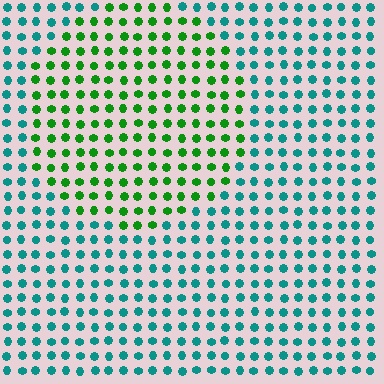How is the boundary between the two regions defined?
The boundary is defined purely by a slight shift in hue (about 53 degrees). Spacing, size, and orientation are identical on both sides.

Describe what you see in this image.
The image is filled with small teal elements in a uniform arrangement. A circle-shaped region is visible where the elements are tinted to a slightly different hue, forming a subtle color boundary.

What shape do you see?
I see a circle.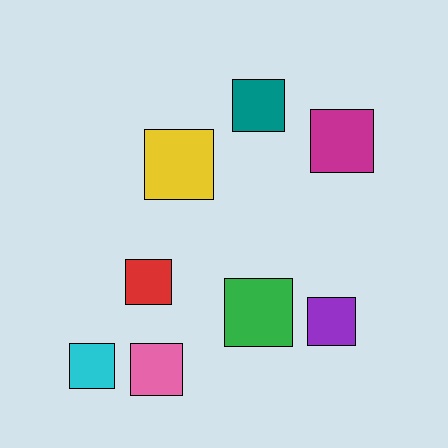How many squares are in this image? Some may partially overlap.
There are 8 squares.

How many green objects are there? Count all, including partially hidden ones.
There is 1 green object.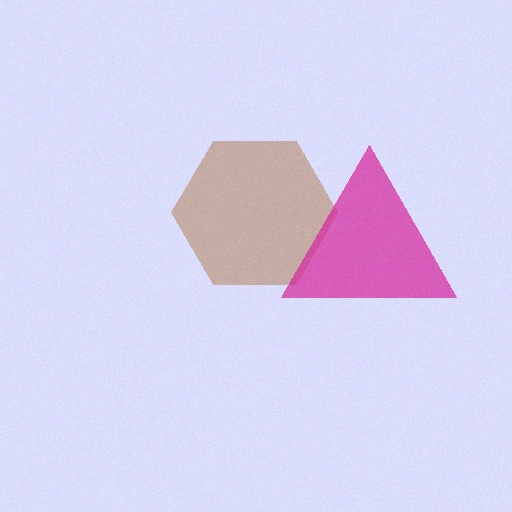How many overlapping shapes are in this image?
There are 2 overlapping shapes in the image.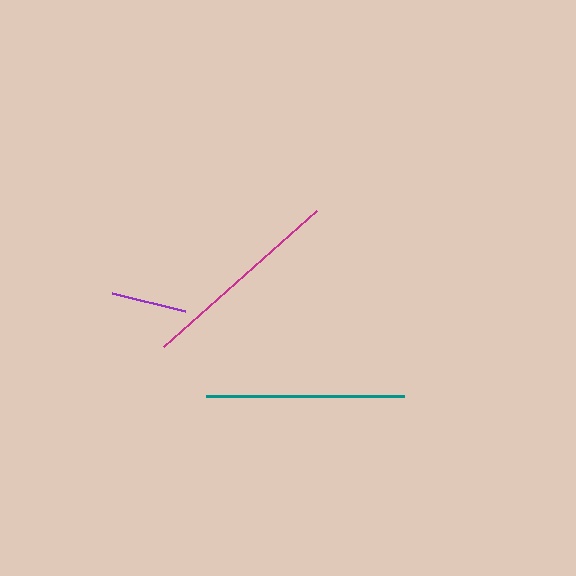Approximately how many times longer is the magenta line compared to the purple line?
The magenta line is approximately 2.7 times the length of the purple line.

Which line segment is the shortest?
The purple line is the shortest at approximately 75 pixels.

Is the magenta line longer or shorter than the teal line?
The magenta line is longer than the teal line.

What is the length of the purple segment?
The purple segment is approximately 75 pixels long.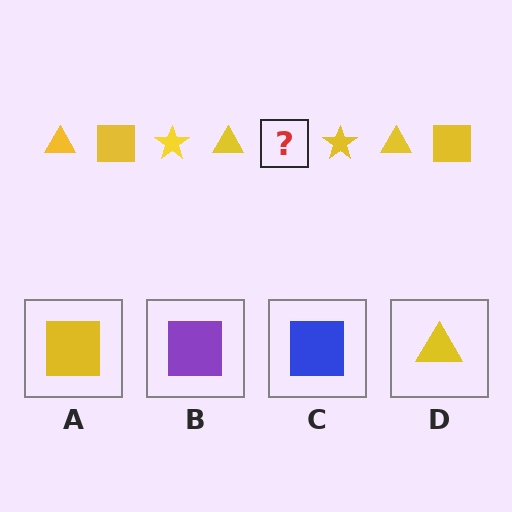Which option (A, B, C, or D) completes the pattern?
A.